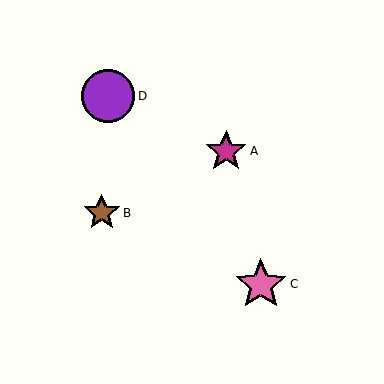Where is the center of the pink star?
The center of the pink star is at (261, 284).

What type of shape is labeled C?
Shape C is a pink star.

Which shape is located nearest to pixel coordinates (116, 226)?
The brown star (labeled B) at (102, 213) is nearest to that location.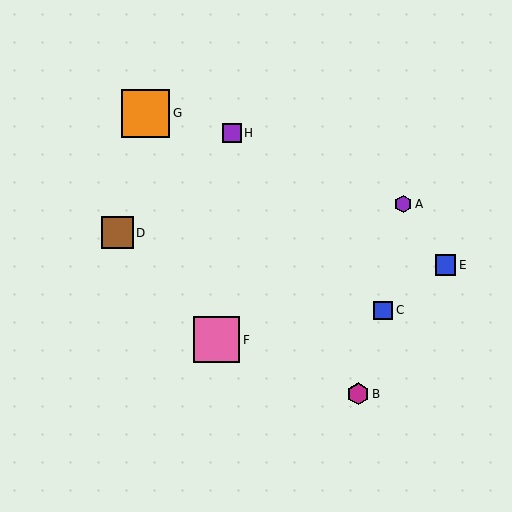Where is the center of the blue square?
The center of the blue square is at (383, 310).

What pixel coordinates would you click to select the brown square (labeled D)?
Click at (117, 233) to select the brown square D.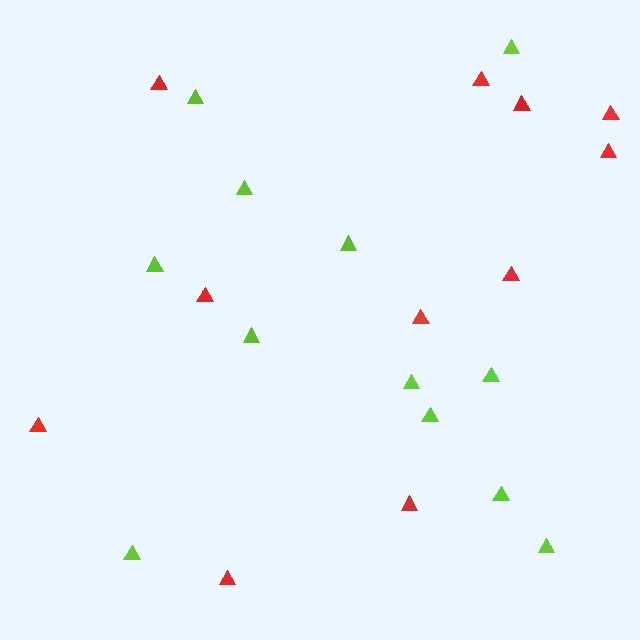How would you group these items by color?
There are 2 groups: one group of red triangles (11) and one group of lime triangles (12).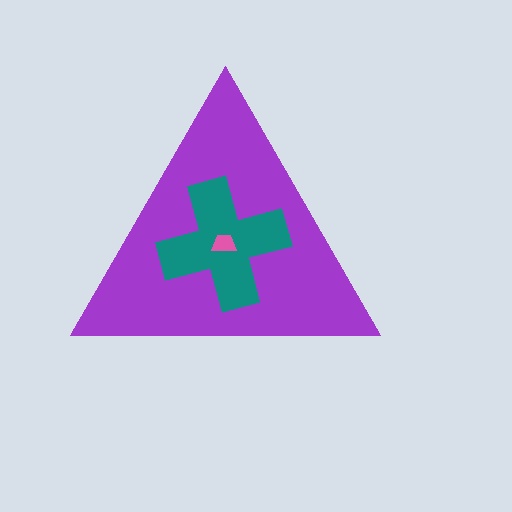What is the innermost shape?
The pink trapezoid.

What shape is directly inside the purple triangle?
The teal cross.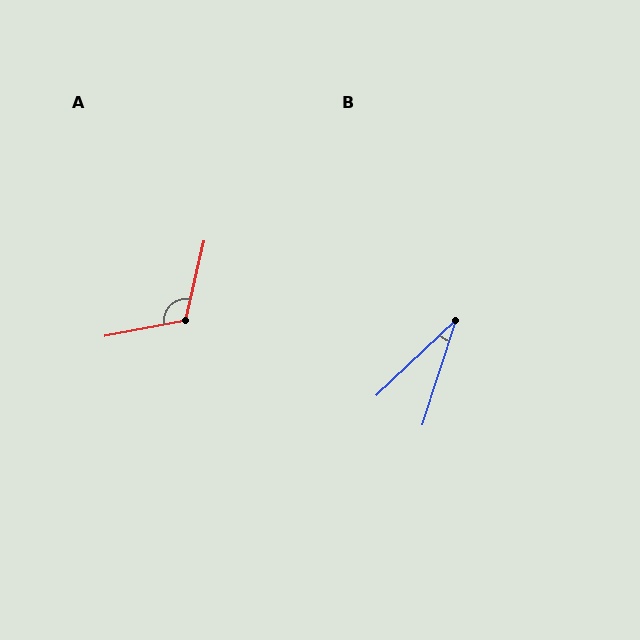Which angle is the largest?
A, at approximately 114 degrees.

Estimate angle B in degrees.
Approximately 29 degrees.